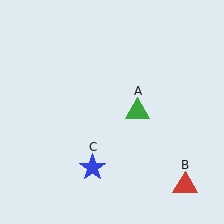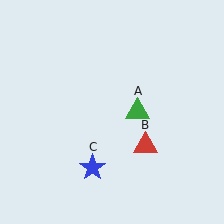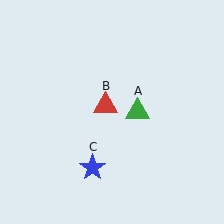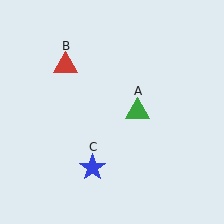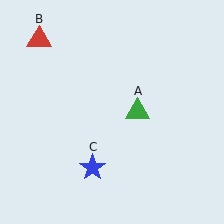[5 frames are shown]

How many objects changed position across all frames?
1 object changed position: red triangle (object B).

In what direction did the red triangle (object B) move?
The red triangle (object B) moved up and to the left.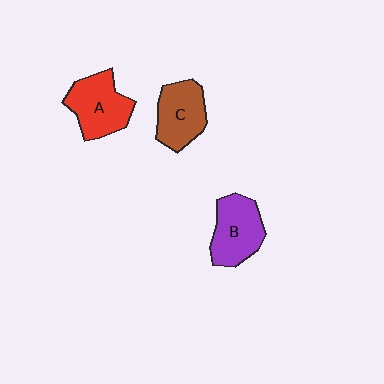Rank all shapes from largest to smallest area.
From largest to smallest: A (red), B (purple), C (brown).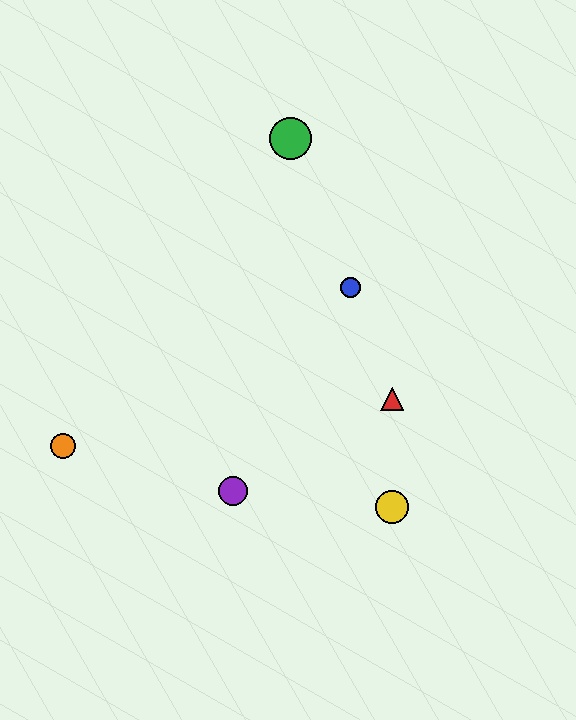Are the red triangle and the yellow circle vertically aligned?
Yes, both are at x≈392.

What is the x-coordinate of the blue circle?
The blue circle is at x≈351.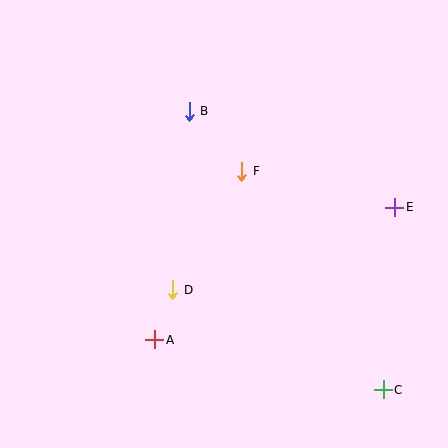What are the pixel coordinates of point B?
Point B is at (189, 111).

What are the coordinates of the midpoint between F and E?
The midpoint between F and E is at (318, 189).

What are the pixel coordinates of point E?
Point E is at (395, 207).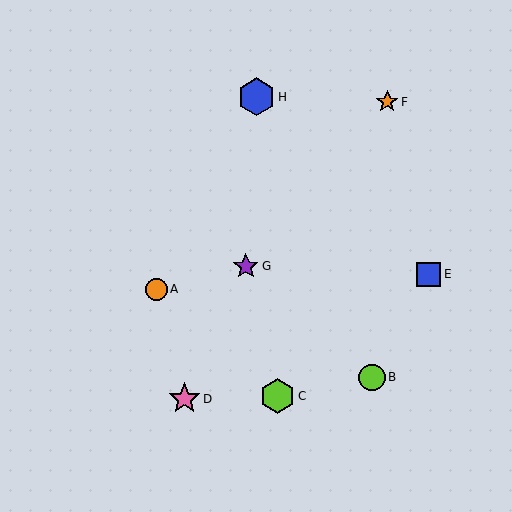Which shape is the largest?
The blue hexagon (labeled H) is the largest.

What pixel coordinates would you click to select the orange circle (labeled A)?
Click at (156, 289) to select the orange circle A.